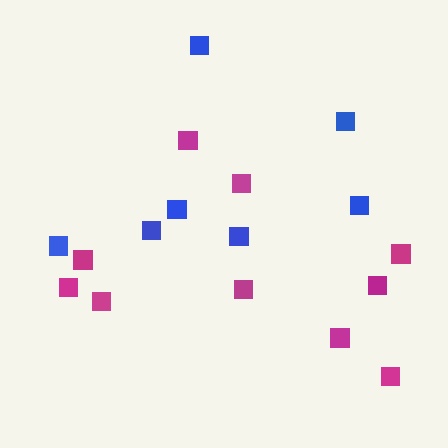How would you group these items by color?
There are 2 groups: one group of blue squares (7) and one group of magenta squares (10).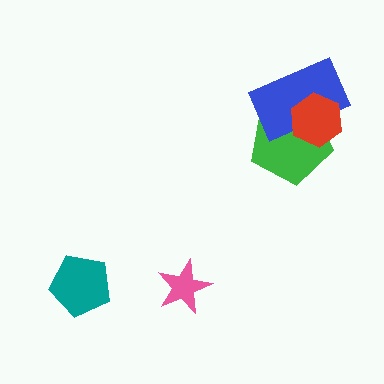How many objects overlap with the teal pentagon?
0 objects overlap with the teal pentagon.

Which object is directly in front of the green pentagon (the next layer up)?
The blue rectangle is directly in front of the green pentagon.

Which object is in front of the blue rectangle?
The red hexagon is in front of the blue rectangle.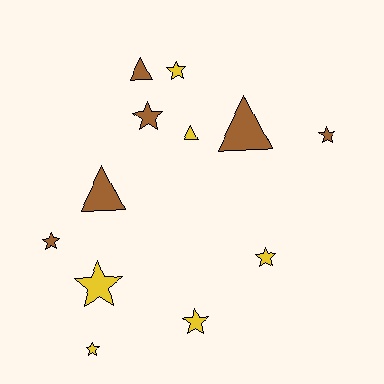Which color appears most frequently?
Yellow, with 6 objects.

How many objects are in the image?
There are 12 objects.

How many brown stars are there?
There are 3 brown stars.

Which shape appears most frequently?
Star, with 8 objects.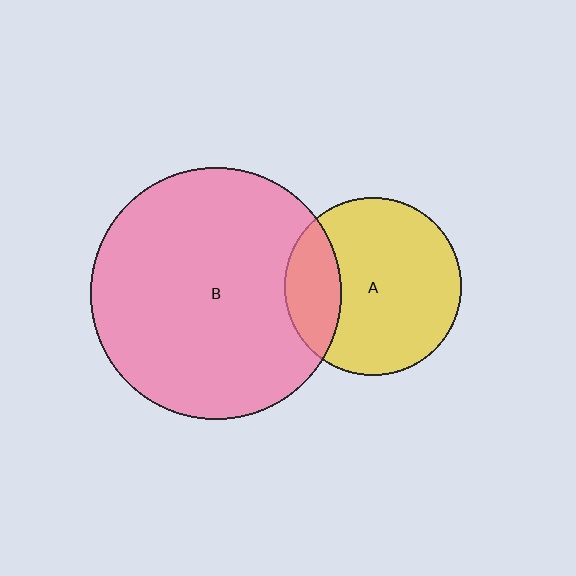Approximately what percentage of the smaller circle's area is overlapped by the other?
Approximately 20%.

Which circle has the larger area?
Circle B (pink).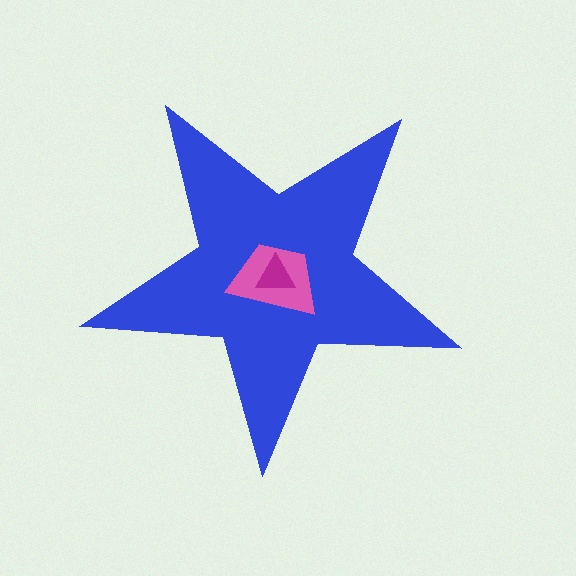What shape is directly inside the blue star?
The pink trapezoid.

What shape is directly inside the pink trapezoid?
The magenta triangle.